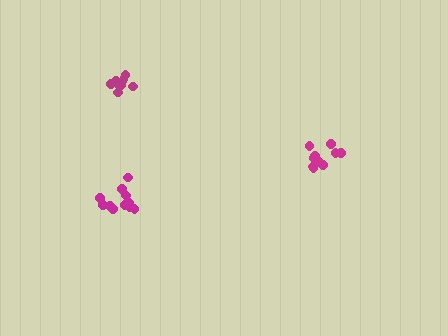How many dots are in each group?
Group 1: 10 dots, Group 2: 11 dots, Group 3: 9 dots (30 total).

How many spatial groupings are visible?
There are 3 spatial groupings.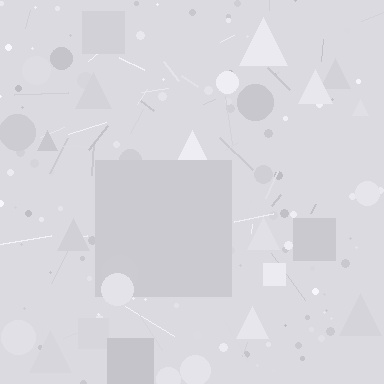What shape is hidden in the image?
A square is hidden in the image.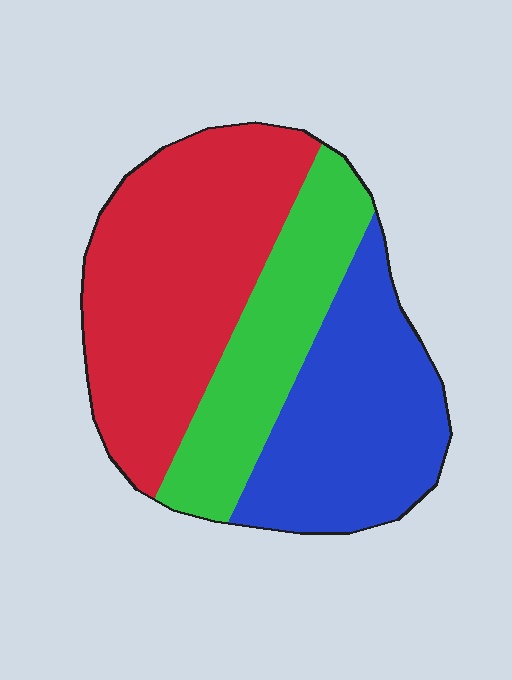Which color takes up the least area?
Green, at roughly 25%.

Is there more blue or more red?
Red.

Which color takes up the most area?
Red, at roughly 45%.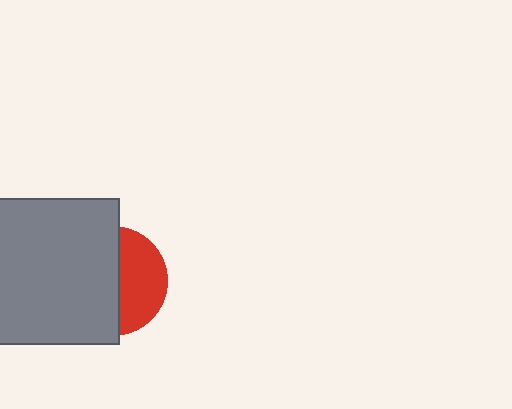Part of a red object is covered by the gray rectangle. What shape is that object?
It is a circle.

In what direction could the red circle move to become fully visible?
The red circle could move right. That would shift it out from behind the gray rectangle entirely.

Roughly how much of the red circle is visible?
A small part of it is visible (roughly 42%).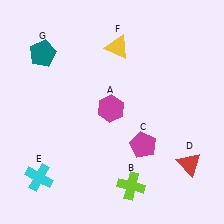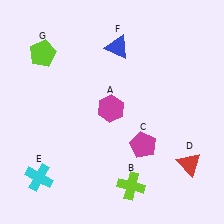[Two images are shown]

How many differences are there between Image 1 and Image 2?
There are 2 differences between the two images.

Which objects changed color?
F changed from yellow to blue. G changed from teal to lime.